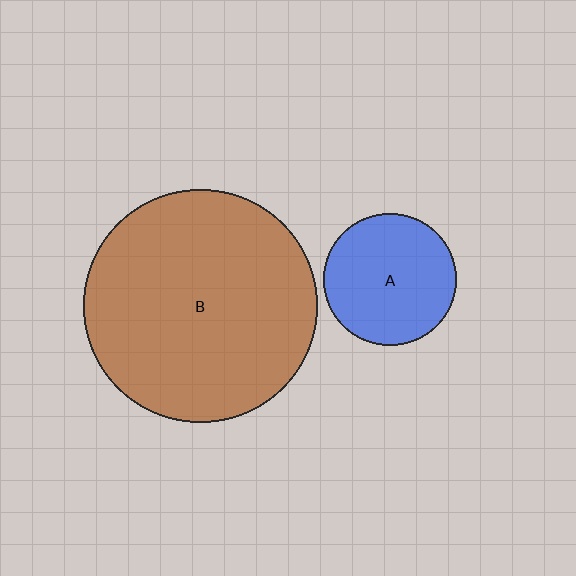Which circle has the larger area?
Circle B (brown).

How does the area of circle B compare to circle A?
Approximately 3.1 times.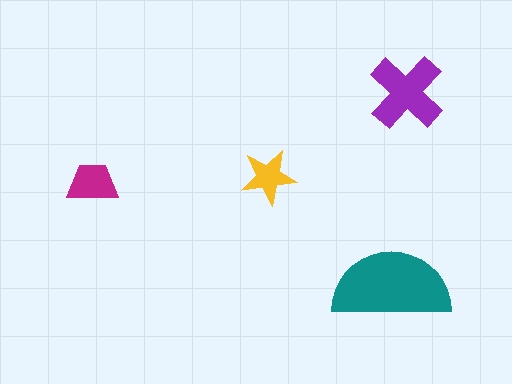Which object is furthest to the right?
The purple cross is rightmost.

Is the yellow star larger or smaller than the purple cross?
Smaller.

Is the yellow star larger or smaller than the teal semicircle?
Smaller.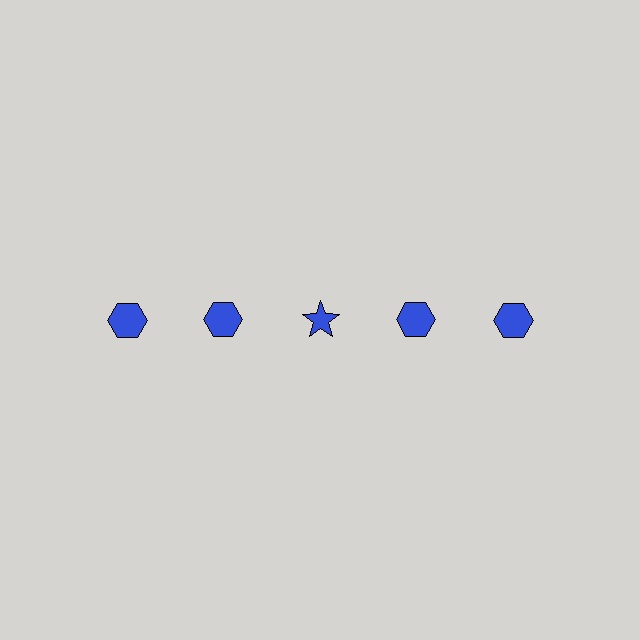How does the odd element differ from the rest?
It has a different shape: star instead of hexagon.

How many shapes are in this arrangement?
There are 5 shapes arranged in a grid pattern.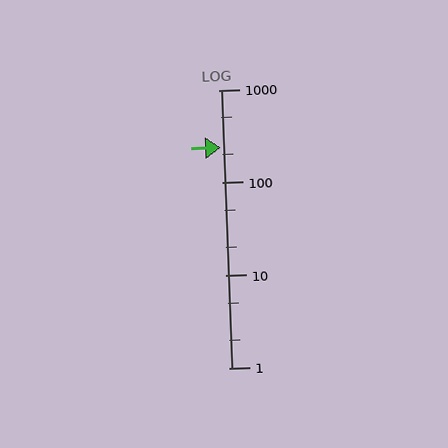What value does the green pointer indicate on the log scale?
The pointer indicates approximately 240.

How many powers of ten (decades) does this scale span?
The scale spans 3 decades, from 1 to 1000.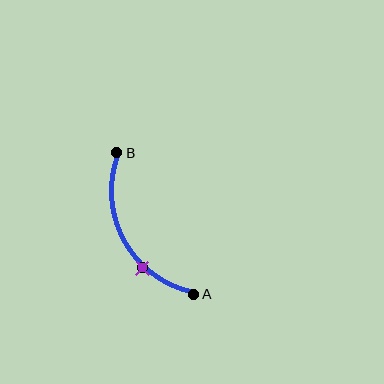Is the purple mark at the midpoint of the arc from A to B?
No. The purple mark lies on the arc but is closer to endpoint A. The arc midpoint would be at the point on the curve equidistant along the arc from both A and B.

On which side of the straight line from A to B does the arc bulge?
The arc bulges to the left of the straight line connecting A and B.